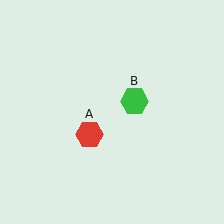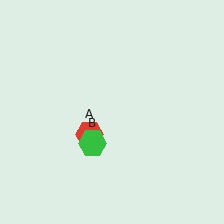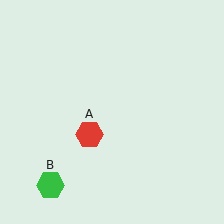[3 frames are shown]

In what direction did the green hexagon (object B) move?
The green hexagon (object B) moved down and to the left.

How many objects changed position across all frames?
1 object changed position: green hexagon (object B).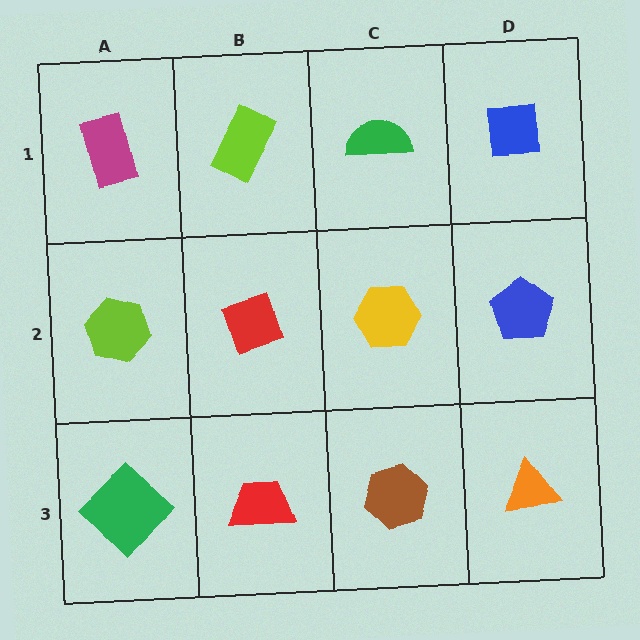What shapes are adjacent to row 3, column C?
A yellow hexagon (row 2, column C), a red trapezoid (row 3, column B), an orange triangle (row 3, column D).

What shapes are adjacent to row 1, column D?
A blue pentagon (row 2, column D), a green semicircle (row 1, column C).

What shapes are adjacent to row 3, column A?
A lime hexagon (row 2, column A), a red trapezoid (row 3, column B).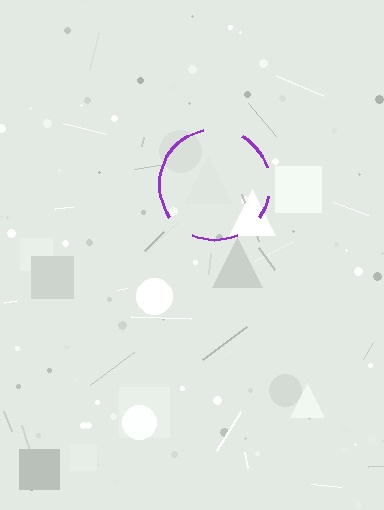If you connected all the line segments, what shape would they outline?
They would outline a circle.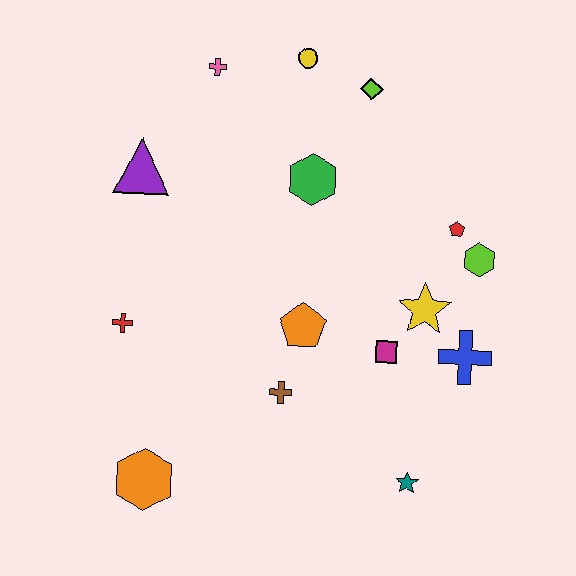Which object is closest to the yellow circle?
The lime diamond is closest to the yellow circle.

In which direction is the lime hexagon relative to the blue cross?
The lime hexagon is above the blue cross.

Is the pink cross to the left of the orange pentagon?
Yes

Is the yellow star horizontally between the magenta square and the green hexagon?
No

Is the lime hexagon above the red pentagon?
No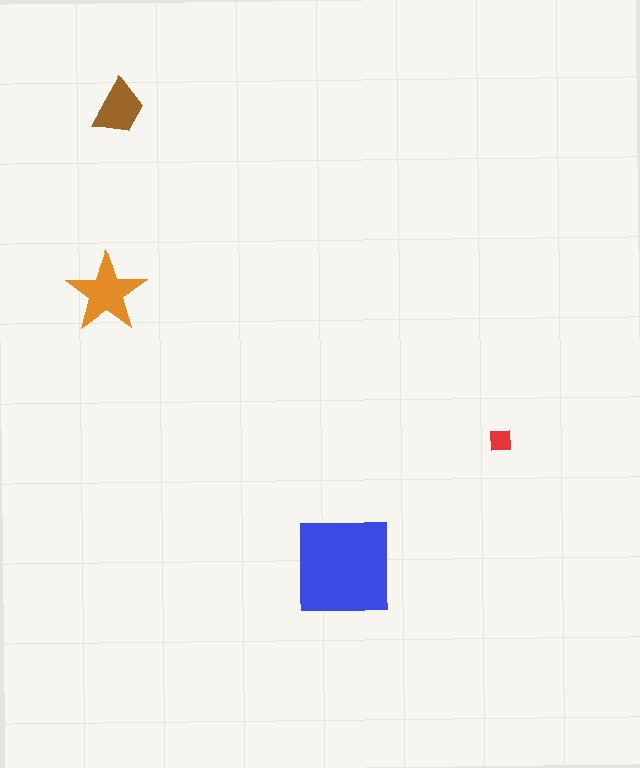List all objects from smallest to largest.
The red square, the brown trapezoid, the orange star, the blue square.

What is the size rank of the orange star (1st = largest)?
2nd.